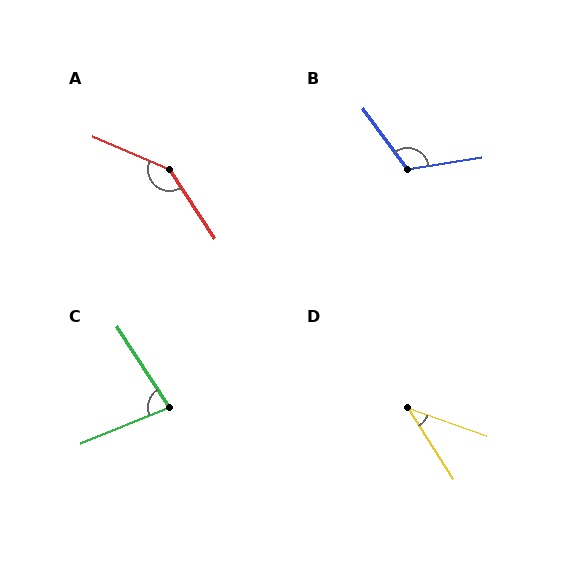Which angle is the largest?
A, at approximately 146 degrees.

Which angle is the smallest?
D, at approximately 38 degrees.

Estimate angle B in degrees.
Approximately 118 degrees.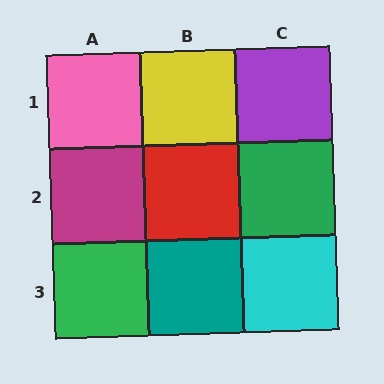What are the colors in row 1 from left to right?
Pink, yellow, purple.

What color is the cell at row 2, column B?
Red.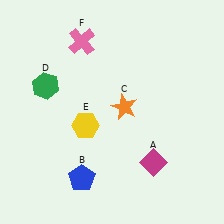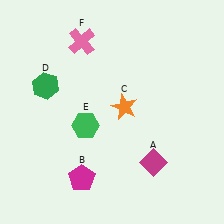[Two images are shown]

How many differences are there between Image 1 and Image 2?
There are 2 differences between the two images.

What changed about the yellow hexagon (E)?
In Image 1, E is yellow. In Image 2, it changed to green.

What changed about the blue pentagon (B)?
In Image 1, B is blue. In Image 2, it changed to magenta.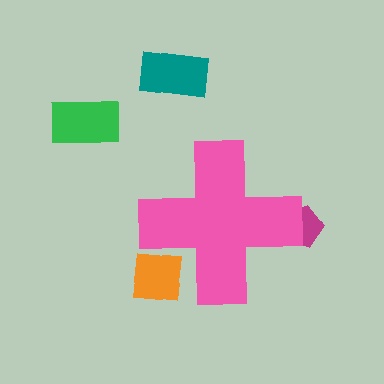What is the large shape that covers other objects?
A pink cross.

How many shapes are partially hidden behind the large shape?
2 shapes are partially hidden.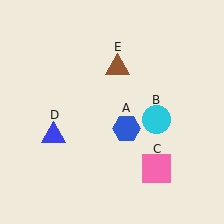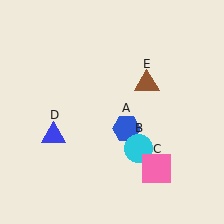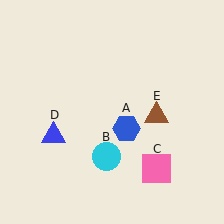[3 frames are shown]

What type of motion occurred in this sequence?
The cyan circle (object B), brown triangle (object E) rotated clockwise around the center of the scene.